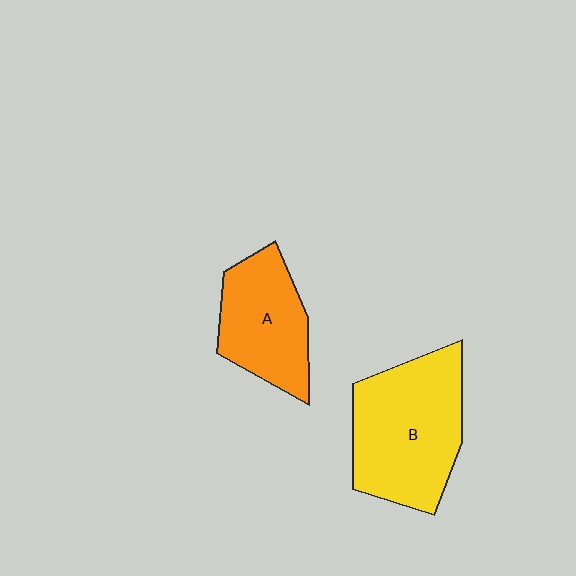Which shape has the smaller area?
Shape A (orange).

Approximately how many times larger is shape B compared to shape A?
Approximately 1.5 times.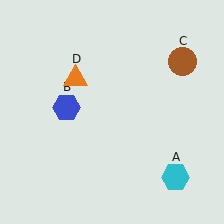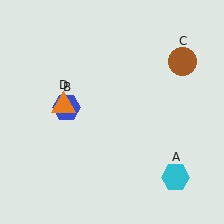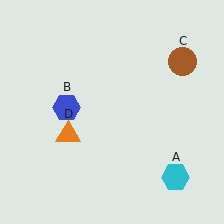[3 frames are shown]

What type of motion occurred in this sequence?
The orange triangle (object D) rotated counterclockwise around the center of the scene.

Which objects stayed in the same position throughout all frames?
Cyan hexagon (object A) and blue hexagon (object B) and brown circle (object C) remained stationary.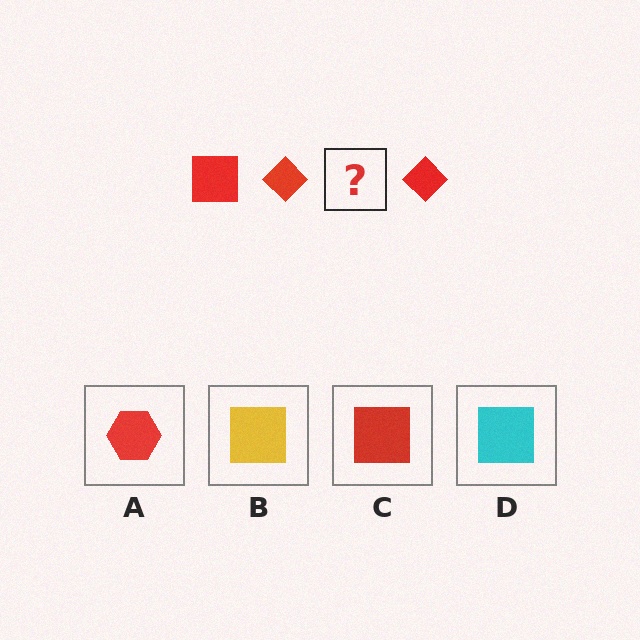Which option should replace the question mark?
Option C.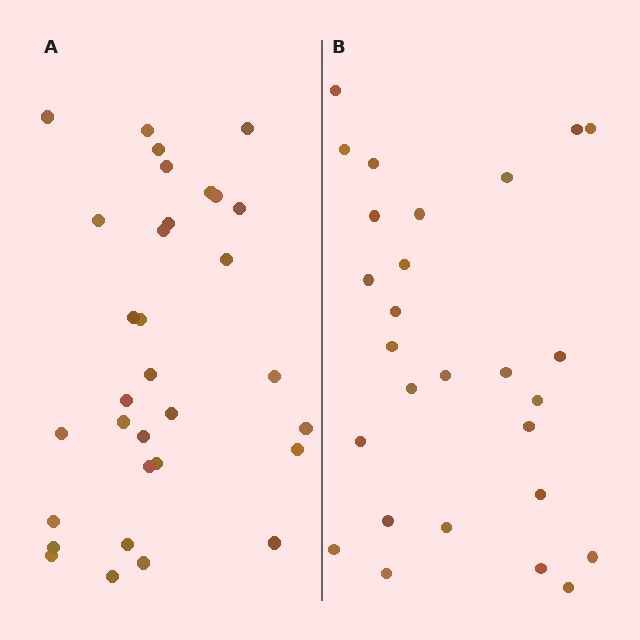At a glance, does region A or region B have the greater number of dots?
Region A (the left region) has more dots.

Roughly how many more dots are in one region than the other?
Region A has about 5 more dots than region B.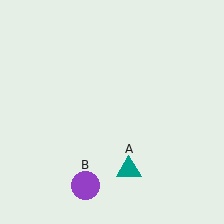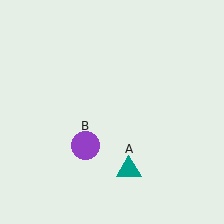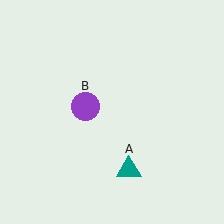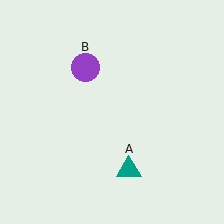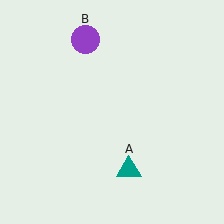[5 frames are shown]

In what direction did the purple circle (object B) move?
The purple circle (object B) moved up.